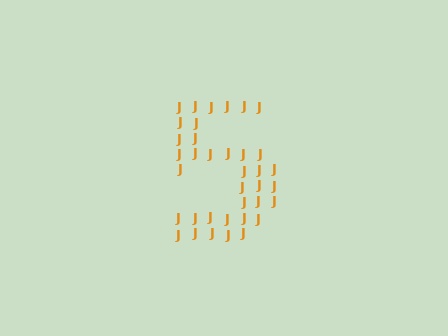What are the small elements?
The small elements are letter J's.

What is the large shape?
The large shape is the digit 5.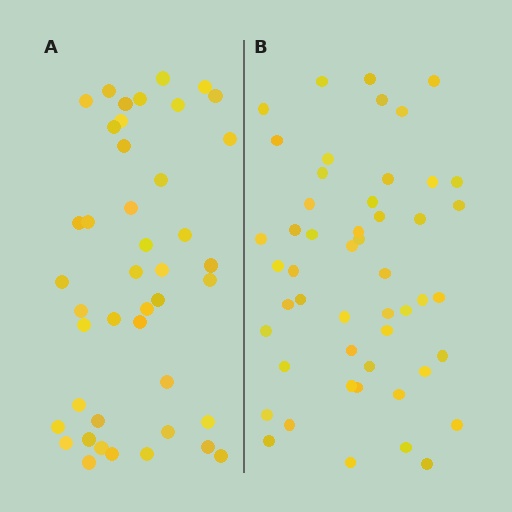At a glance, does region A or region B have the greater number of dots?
Region B (the right region) has more dots.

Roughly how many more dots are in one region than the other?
Region B has roughly 8 or so more dots than region A.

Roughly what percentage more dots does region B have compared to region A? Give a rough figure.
About 15% more.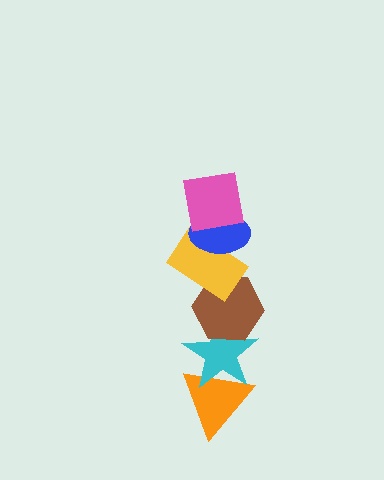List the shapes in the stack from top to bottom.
From top to bottom: the pink square, the blue ellipse, the yellow rectangle, the brown hexagon, the cyan star, the orange triangle.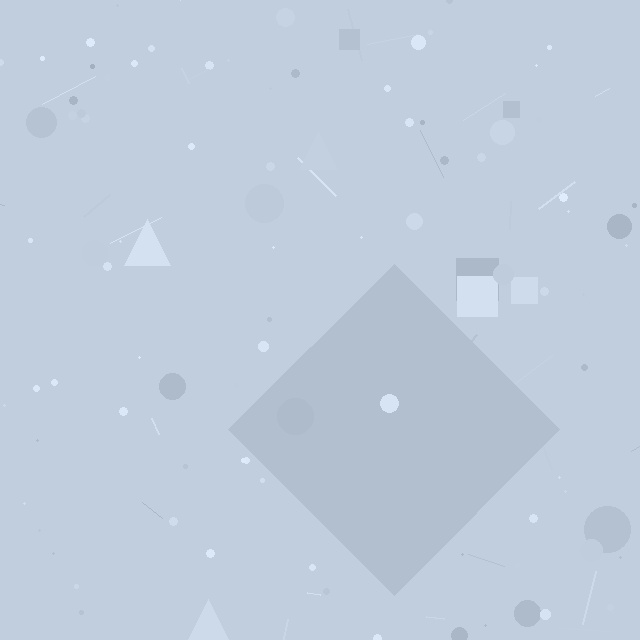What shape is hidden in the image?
A diamond is hidden in the image.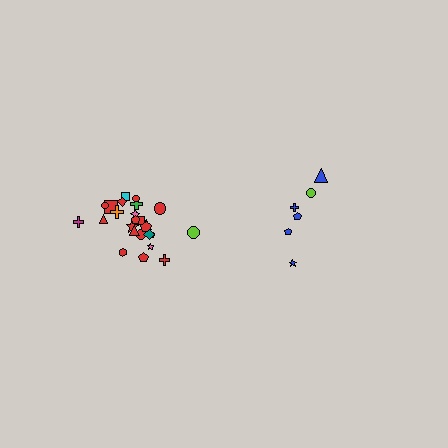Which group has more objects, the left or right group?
The left group.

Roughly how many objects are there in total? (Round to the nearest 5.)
Roughly 30 objects in total.